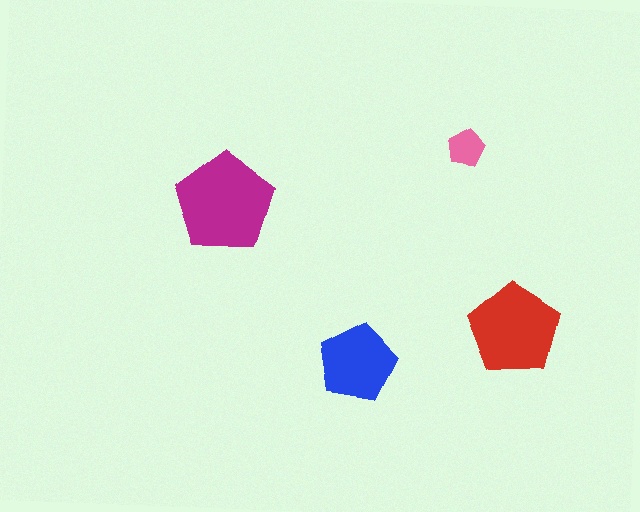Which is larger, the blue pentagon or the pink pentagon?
The blue one.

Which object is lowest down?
The blue pentagon is bottommost.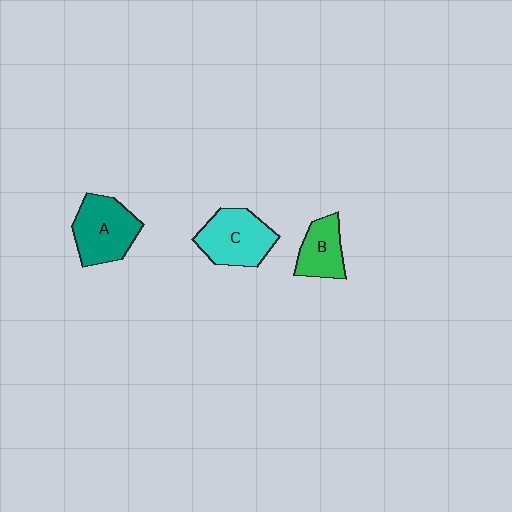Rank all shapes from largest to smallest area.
From largest to smallest: A (teal), C (cyan), B (green).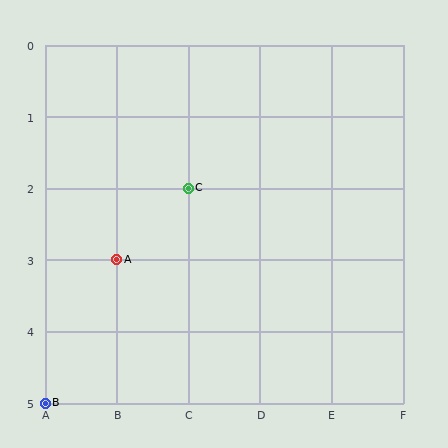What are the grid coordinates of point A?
Point A is at grid coordinates (B, 3).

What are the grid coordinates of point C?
Point C is at grid coordinates (C, 2).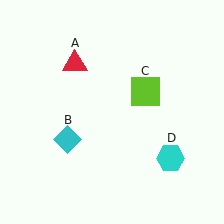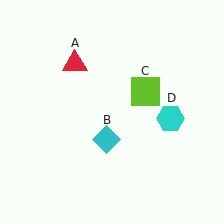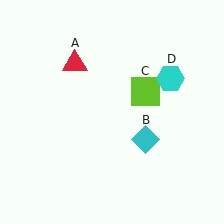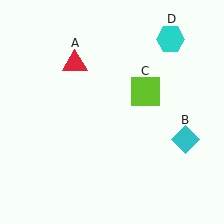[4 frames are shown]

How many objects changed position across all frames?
2 objects changed position: cyan diamond (object B), cyan hexagon (object D).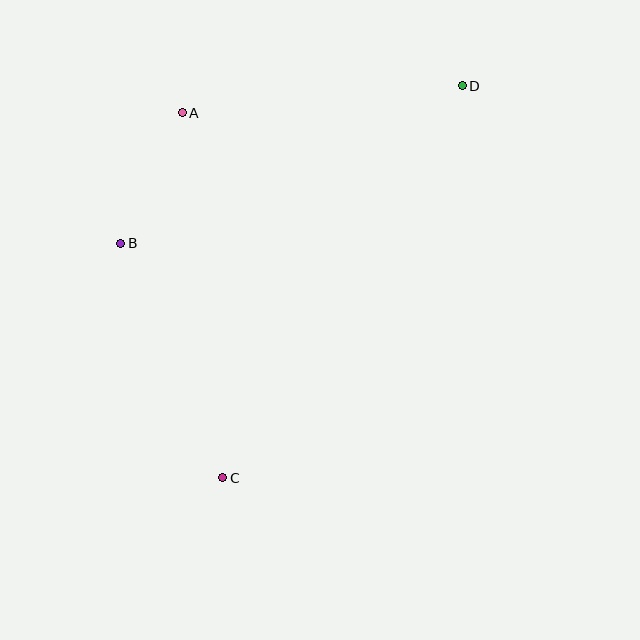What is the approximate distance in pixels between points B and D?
The distance between B and D is approximately 376 pixels.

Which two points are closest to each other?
Points A and B are closest to each other.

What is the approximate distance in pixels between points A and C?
The distance between A and C is approximately 367 pixels.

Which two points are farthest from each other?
Points C and D are farthest from each other.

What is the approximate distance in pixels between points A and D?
The distance between A and D is approximately 281 pixels.